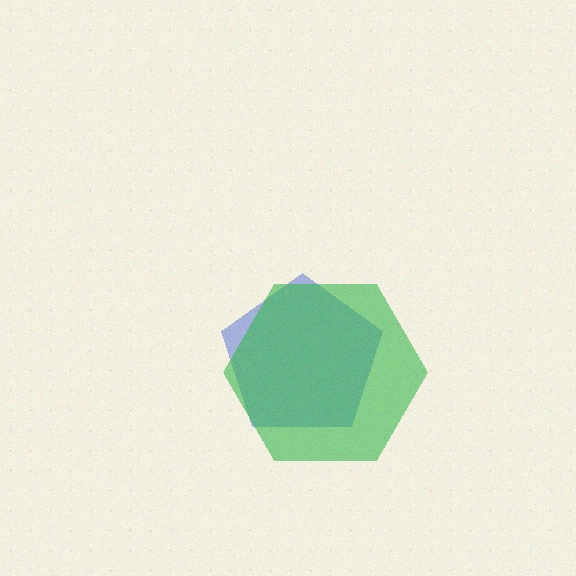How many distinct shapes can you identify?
There are 2 distinct shapes: a blue pentagon, a green hexagon.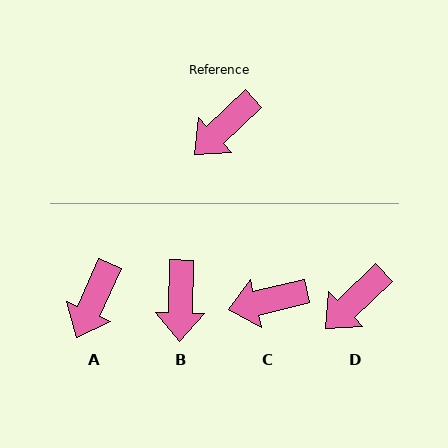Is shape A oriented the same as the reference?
No, it is off by about 22 degrees.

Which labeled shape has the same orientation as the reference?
D.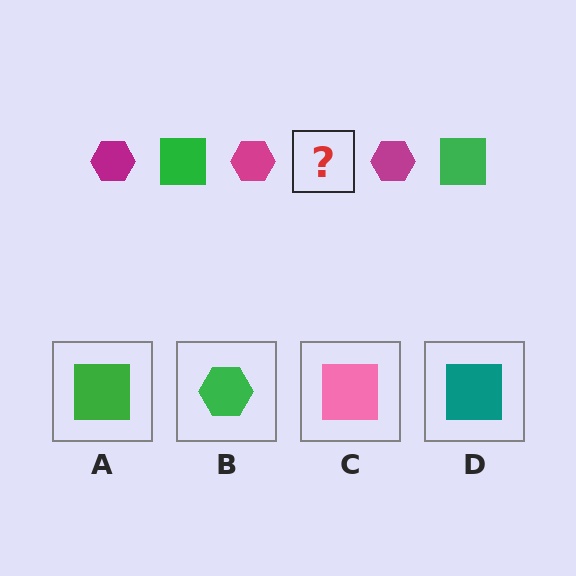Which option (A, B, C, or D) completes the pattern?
A.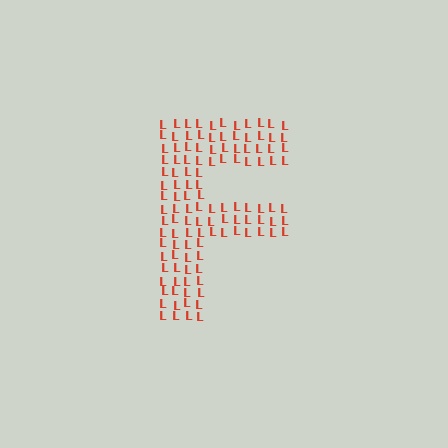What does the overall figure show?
The overall figure shows the letter F.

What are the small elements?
The small elements are letter L's.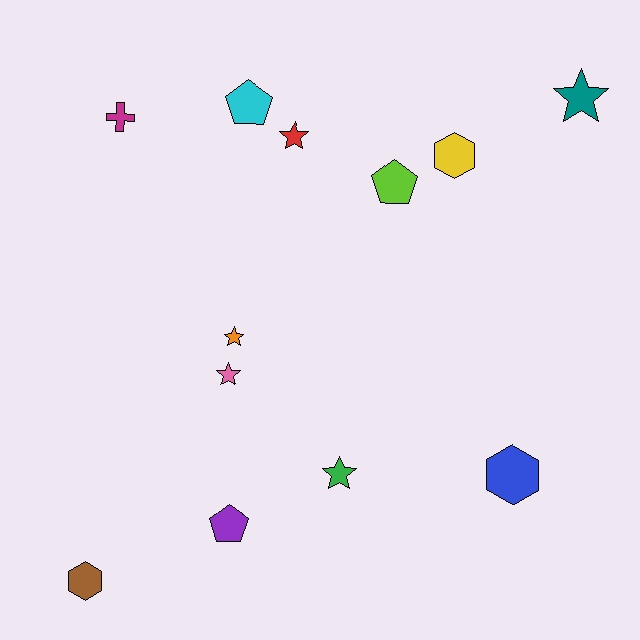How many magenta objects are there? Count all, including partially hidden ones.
There is 1 magenta object.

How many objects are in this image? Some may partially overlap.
There are 12 objects.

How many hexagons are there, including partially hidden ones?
There are 3 hexagons.